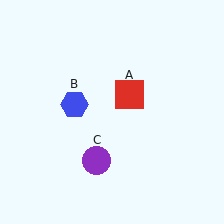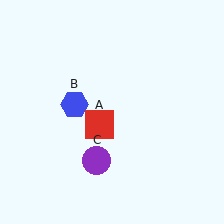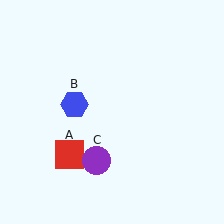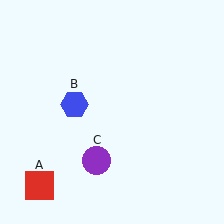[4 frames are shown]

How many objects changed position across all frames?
1 object changed position: red square (object A).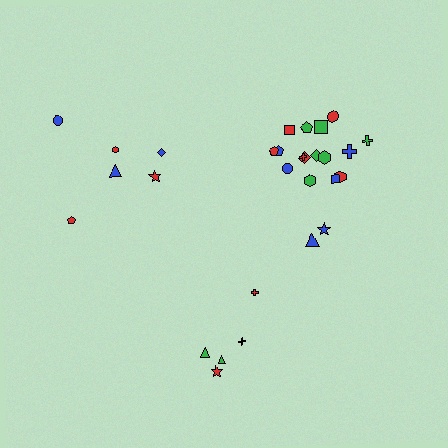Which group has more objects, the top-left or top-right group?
The top-right group.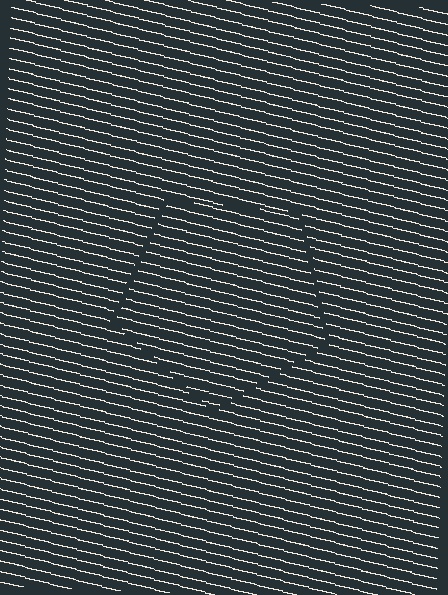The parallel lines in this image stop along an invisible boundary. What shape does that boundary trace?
An illusory pentagon. The interior of the shape contains the same grating, shifted by half a period — the contour is defined by the phase discontinuity where line-ends from the inner and outer gratings abut.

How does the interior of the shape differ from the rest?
The interior of the shape contains the same grating, shifted by half a period — the contour is defined by the phase discontinuity where line-ends from the inner and outer gratings abut.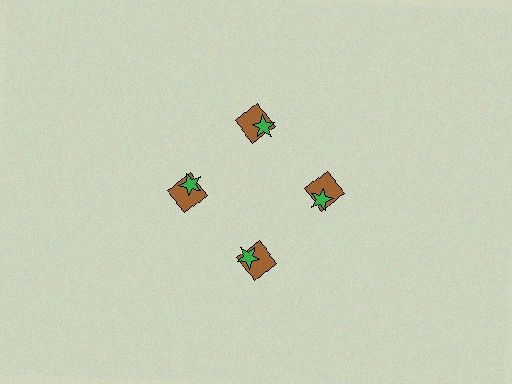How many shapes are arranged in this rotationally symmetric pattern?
There are 8 shapes, arranged in 4 groups of 2.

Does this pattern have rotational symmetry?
Yes, this pattern has 4-fold rotational symmetry. It looks the same after rotating 90 degrees around the center.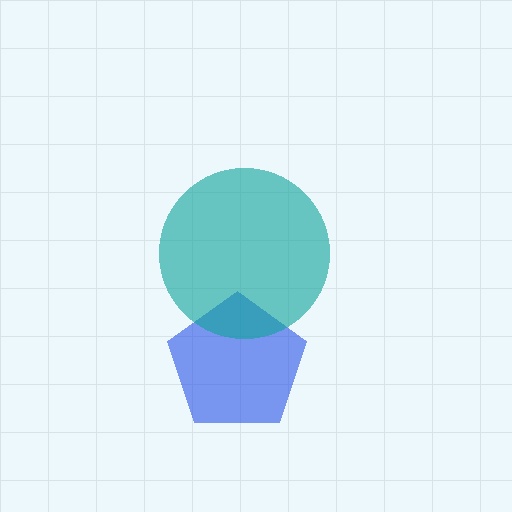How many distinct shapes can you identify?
There are 2 distinct shapes: a blue pentagon, a teal circle.